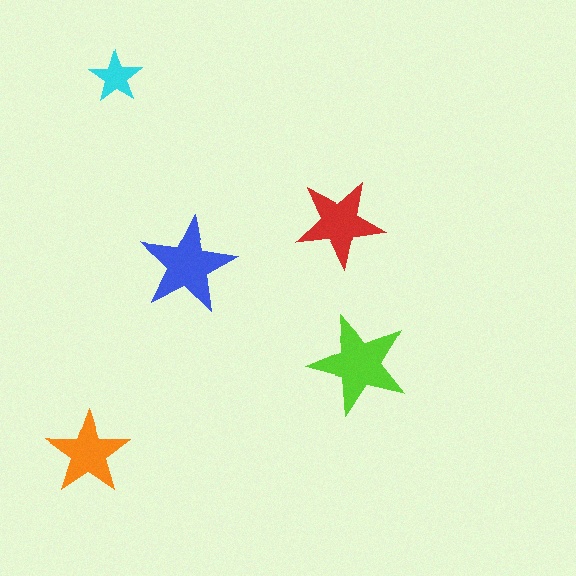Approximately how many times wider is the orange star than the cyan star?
About 1.5 times wider.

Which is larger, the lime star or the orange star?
The lime one.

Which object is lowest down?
The orange star is bottommost.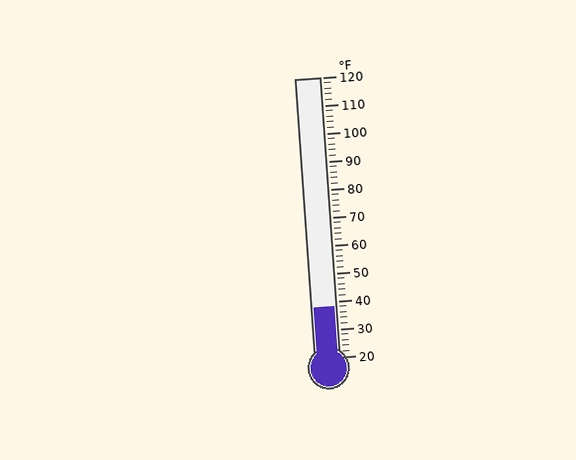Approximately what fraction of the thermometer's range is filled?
The thermometer is filled to approximately 20% of its range.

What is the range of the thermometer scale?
The thermometer scale ranges from 20°F to 120°F.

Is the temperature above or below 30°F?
The temperature is above 30°F.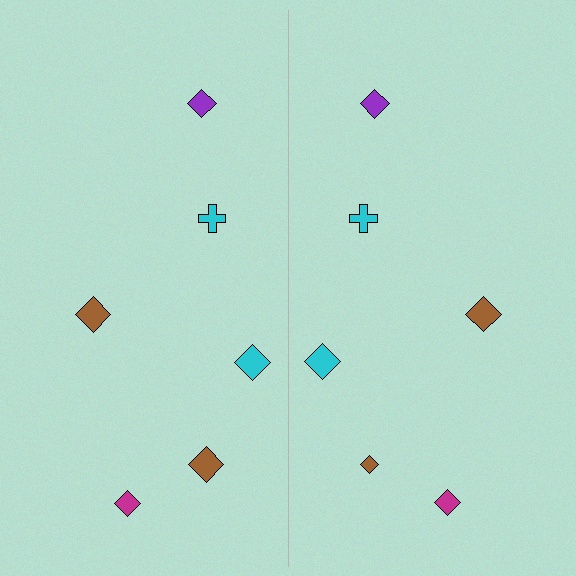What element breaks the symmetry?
The brown diamond on the right side has a different size than its mirror counterpart.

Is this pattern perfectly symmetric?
No, the pattern is not perfectly symmetric. The brown diamond on the right side has a different size than its mirror counterpart.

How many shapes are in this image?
There are 12 shapes in this image.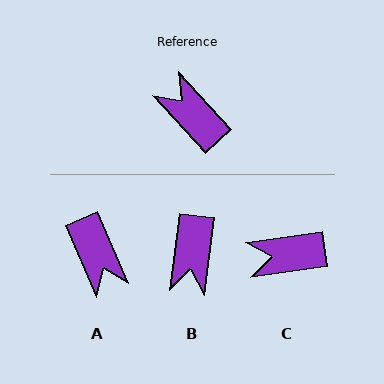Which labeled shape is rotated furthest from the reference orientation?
A, about 161 degrees away.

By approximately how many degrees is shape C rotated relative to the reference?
Approximately 56 degrees counter-clockwise.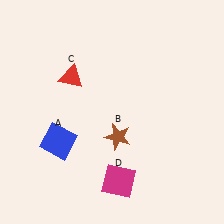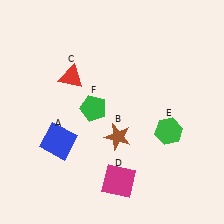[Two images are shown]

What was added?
A green hexagon (E), a green pentagon (F) were added in Image 2.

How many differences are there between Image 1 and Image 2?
There are 2 differences between the two images.